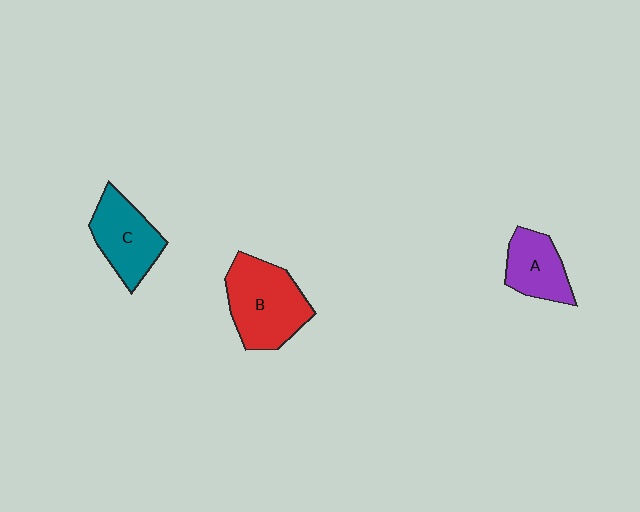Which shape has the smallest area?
Shape A (purple).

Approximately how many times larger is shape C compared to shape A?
Approximately 1.2 times.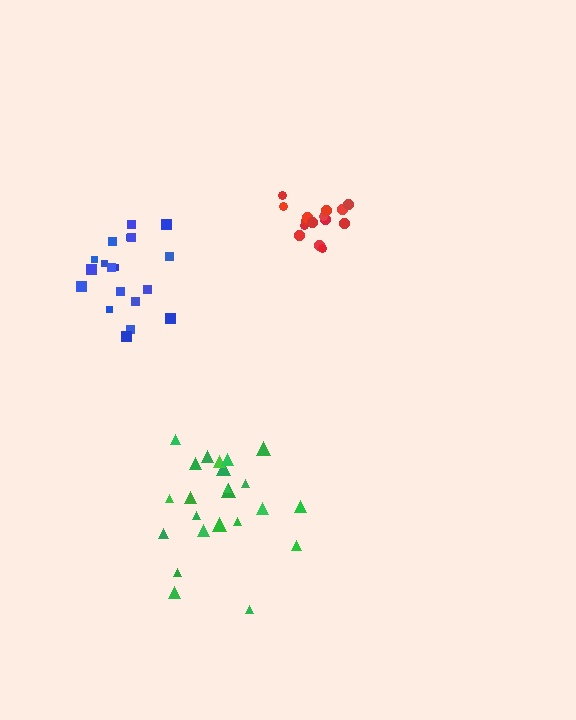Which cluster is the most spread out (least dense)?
Green.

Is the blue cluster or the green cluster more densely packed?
Blue.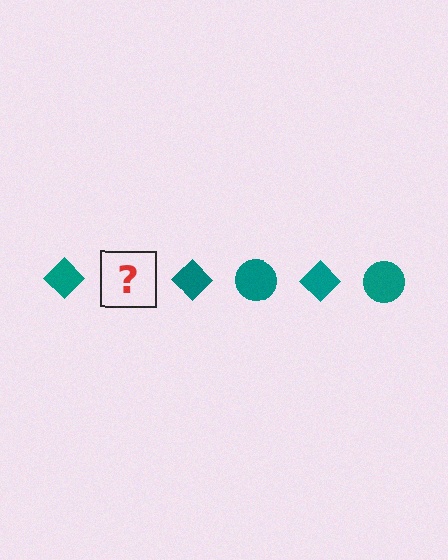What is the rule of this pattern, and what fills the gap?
The rule is that the pattern cycles through diamond, circle shapes in teal. The gap should be filled with a teal circle.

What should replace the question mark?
The question mark should be replaced with a teal circle.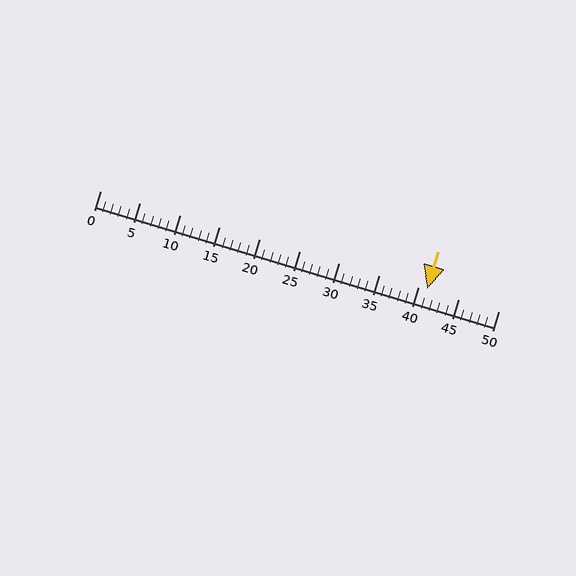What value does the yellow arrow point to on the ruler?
The yellow arrow points to approximately 41.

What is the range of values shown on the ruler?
The ruler shows values from 0 to 50.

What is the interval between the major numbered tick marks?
The major tick marks are spaced 5 units apart.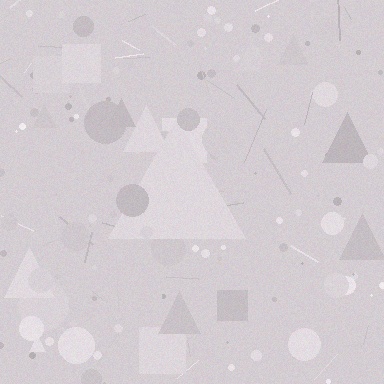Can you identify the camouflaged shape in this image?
The camouflaged shape is a triangle.